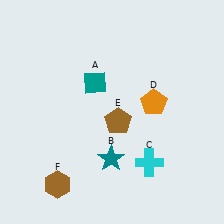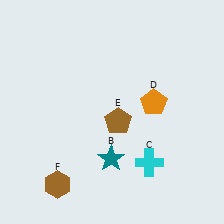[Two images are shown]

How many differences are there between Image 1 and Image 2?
There is 1 difference between the two images.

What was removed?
The teal diamond (A) was removed in Image 2.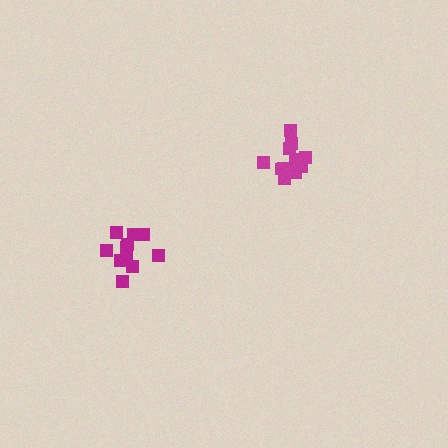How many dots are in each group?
Group 1: 11 dots, Group 2: 12 dots (23 total).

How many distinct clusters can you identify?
There are 2 distinct clusters.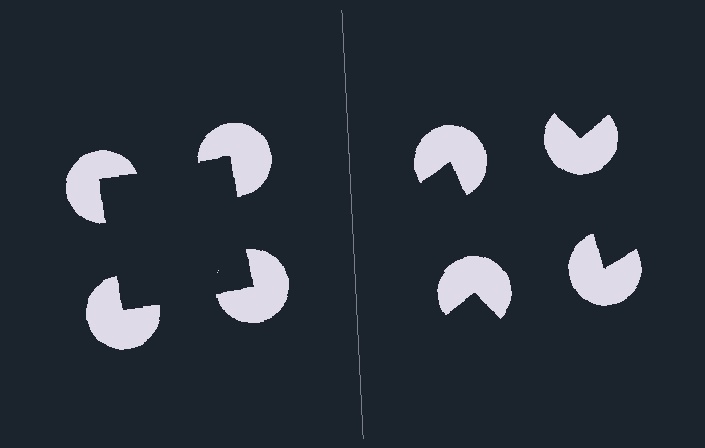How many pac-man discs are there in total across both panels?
8 — 4 on each side.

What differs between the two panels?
The pac-man discs are positioned identically on both sides; only the wedge orientations differ. On the left they align to a square; on the right they are misaligned.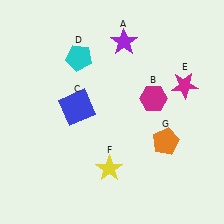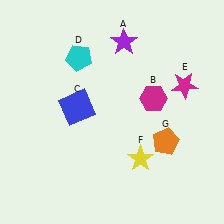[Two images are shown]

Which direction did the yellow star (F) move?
The yellow star (F) moved right.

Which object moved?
The yellow star (F) moved right.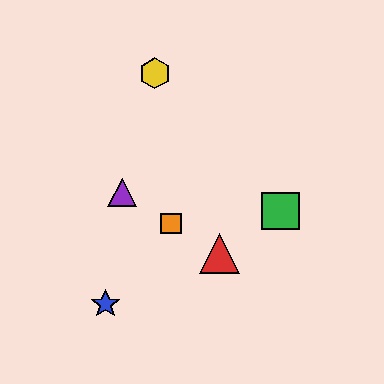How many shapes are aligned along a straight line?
3 shapes (the red triangle, the purple triangle, the orange square) are aligned along a straight line.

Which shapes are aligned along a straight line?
The red triangle, the purple triangle, the orange square are aligned along a straight line.